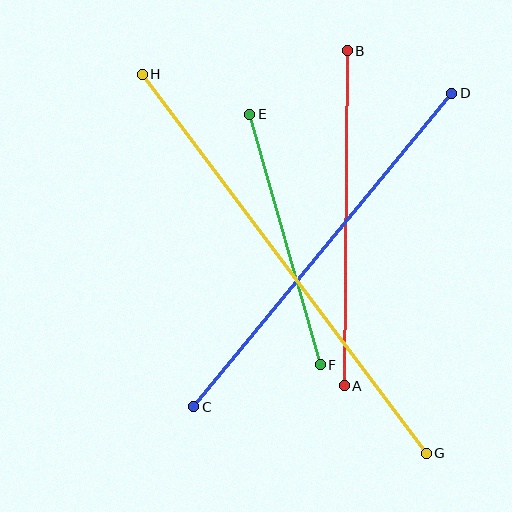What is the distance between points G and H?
The distance is approximately 474 pixels.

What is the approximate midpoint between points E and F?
The midpoint is at approximately (285, 239) pixels.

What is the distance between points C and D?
The distance is approximately 406 pixels.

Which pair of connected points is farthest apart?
Points G and H are farthest apart.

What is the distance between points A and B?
The distance is approximately 335 pixels.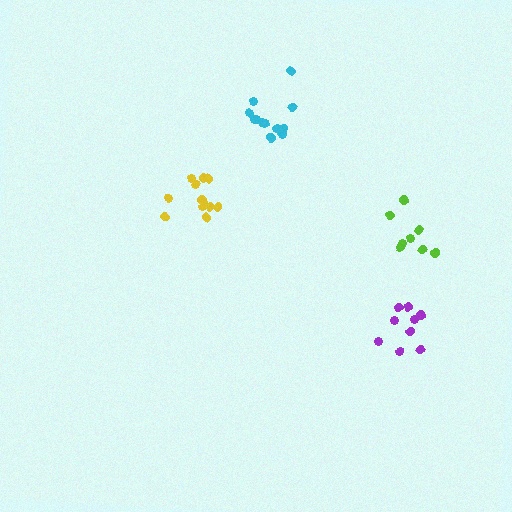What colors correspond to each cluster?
The clusters are colored: yellow, purple, cyan, lime.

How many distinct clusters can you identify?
There are 4 distinct clusters.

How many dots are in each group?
Group 1: 12 dots, Group 2: 9 dots, Group 3: 13 dots, Group 4: 8 dots (42 total).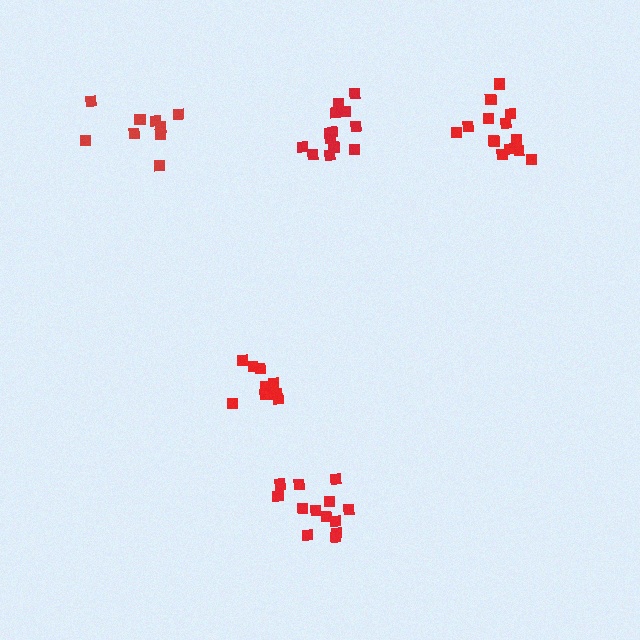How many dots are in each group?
Group 1: 9 dots, Group 2: 9 dots, Group 3: 15 dots, Group 4: 13 dots, Group 5: 14 dots (60 total).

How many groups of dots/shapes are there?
There are 5 groups.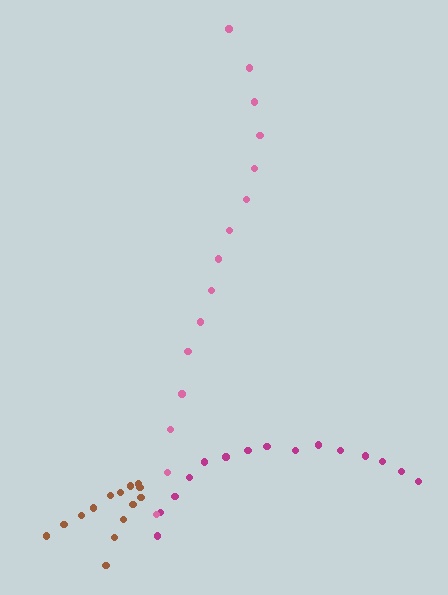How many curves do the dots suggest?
There are 3 distinct paths.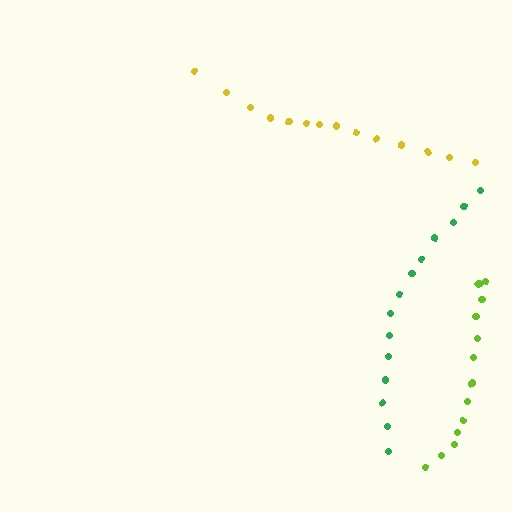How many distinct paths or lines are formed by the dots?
There are 3 distinct paths.